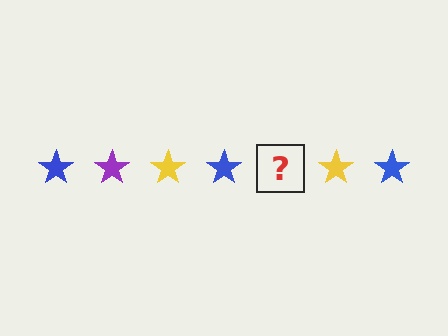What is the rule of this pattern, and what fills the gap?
The rule is that the pattern cycles through blue, purple, yellow stars. The gap should be filled with a purple star.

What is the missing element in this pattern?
The missing element is a purple star.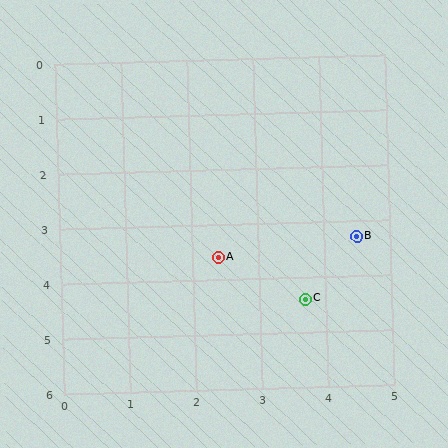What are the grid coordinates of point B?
Point B is at approximately (4.5, 3.3).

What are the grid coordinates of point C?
Point C is at approximately (3.7, 4.4).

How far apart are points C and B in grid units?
Points C and B are about 1.4 grid units apart.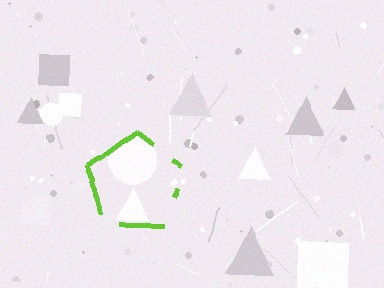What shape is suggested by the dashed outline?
The dashed outline suggests a pentagon.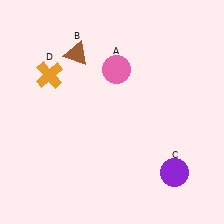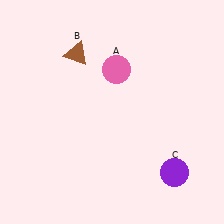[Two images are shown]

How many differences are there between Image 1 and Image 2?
There is 1 difference between the two images.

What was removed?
The orange cross (D) was removed in Image 2.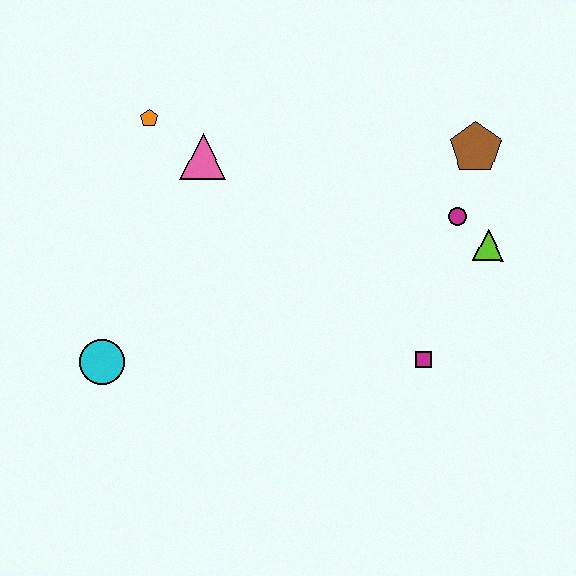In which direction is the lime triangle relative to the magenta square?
The lime triangle is above the magenta square.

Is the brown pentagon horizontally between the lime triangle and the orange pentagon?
Yes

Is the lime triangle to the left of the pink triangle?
No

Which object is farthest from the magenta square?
The orange pentagon is farthest from the magenta square.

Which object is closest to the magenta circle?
The lime triangle is closest to the magenta circle.